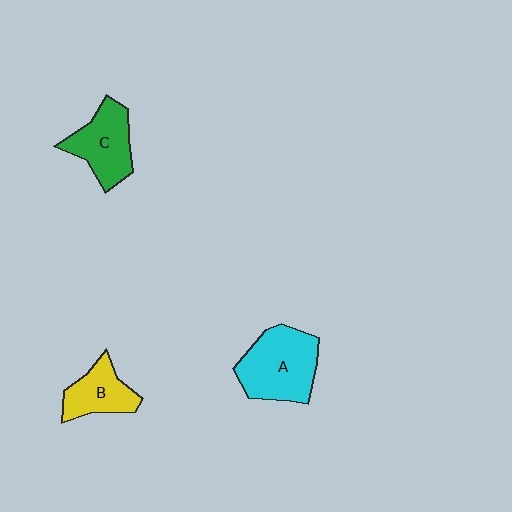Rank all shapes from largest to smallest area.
From largest to smallest: A (cyan), C (green), B (yellow).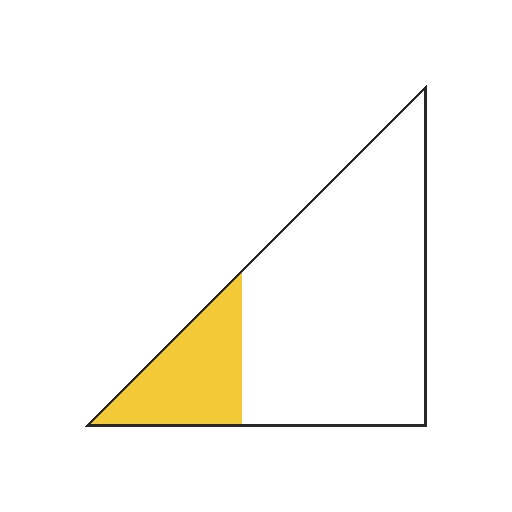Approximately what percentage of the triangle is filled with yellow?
Approximately 20%.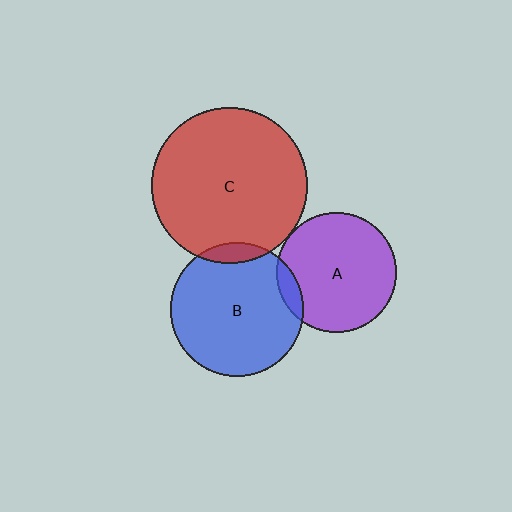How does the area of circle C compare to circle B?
Approximately 1.4 times.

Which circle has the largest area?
Circle C (red).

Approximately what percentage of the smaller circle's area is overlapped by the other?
Approximately 10%.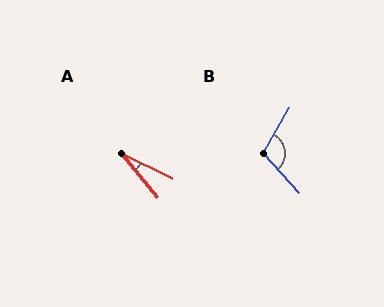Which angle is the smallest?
A, at approximately 25 degrees.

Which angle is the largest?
B, at approximately 107 degrees.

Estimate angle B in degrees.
Approximately 107 degrees.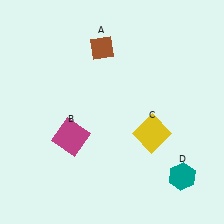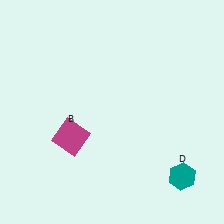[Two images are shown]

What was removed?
The brown diamond (A), the yellow square (C) were removed in Image 2.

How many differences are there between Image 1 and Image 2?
There are 2 differences between the two images.